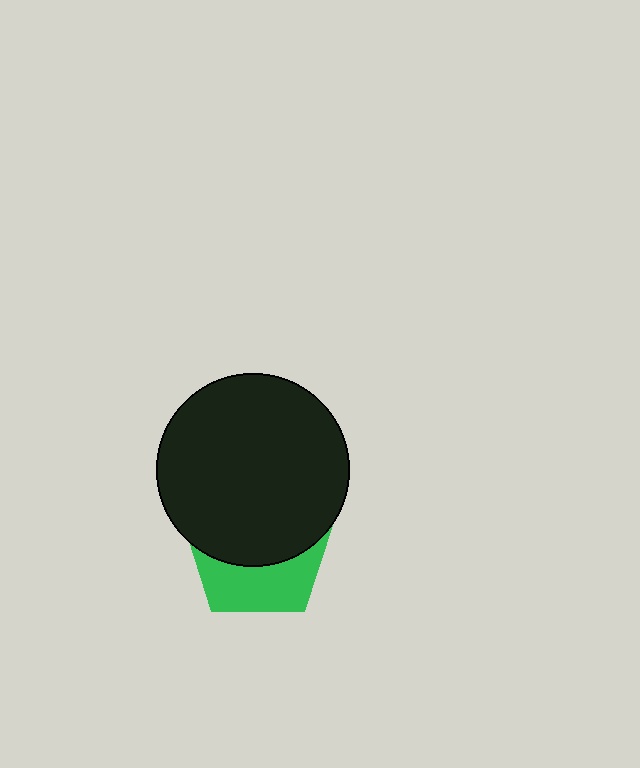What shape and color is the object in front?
The object in front is a black circle.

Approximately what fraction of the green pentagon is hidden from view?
Roughly 61% of the green pentagon is hidden behind the black circle.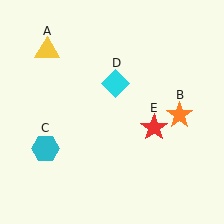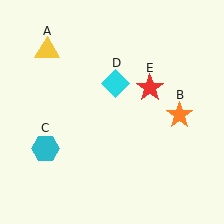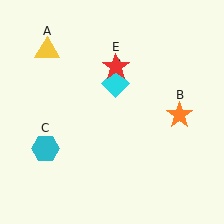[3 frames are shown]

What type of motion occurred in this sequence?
The red star (object E) rotated counterclockwise around the center of the scene.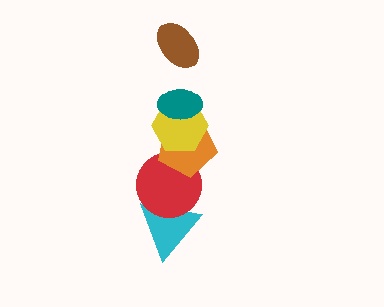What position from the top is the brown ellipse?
The brown ellipse is 1st from the top.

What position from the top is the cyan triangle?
The cyan triangle is 6th from the top.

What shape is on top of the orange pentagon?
The yellow hexagon is on top of the orange pentagon.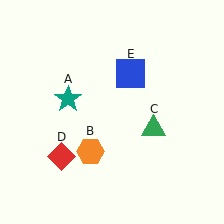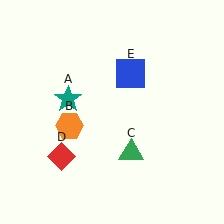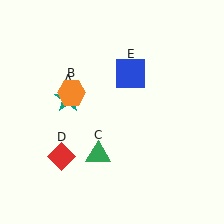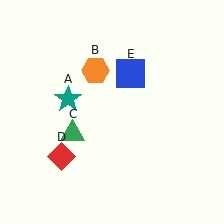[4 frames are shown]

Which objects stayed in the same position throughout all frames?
Teal star (object A) and red diamond (object D) and blue square (object E) remained stationary.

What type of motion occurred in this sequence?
The orange hexagon (object B), green triangle (object C) rotated clockwise around the center of the scene.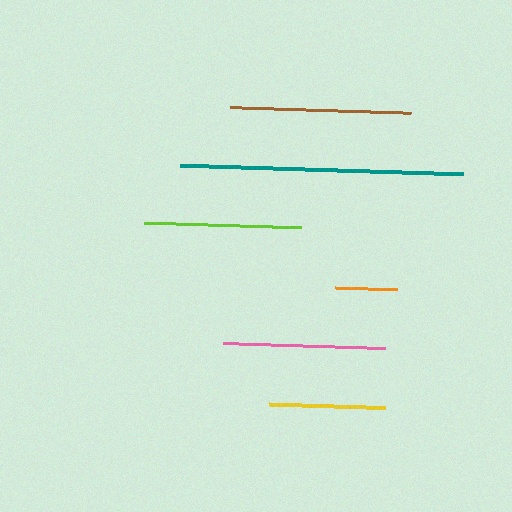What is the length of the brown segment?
The brown segment is approximately 182 pixels long.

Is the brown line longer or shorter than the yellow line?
The brown line is longer than the yellow line.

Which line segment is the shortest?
The orange line is the shortest at approximately 62 pixels.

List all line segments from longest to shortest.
From longest to shortest: teal, brown, pink, lime, yellow, orange.